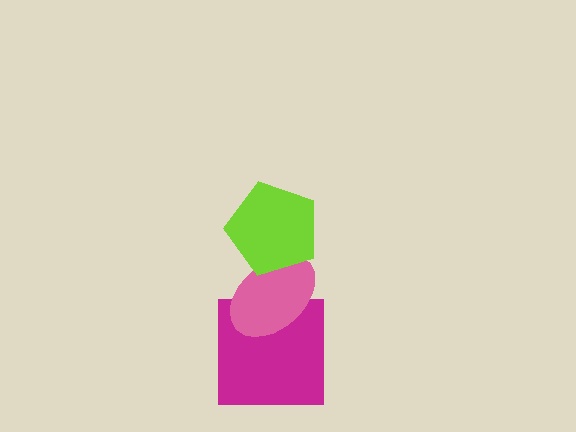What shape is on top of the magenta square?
The pink ellipse is on top of the magenta square.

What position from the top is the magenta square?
The magenta square is 3rd from the top.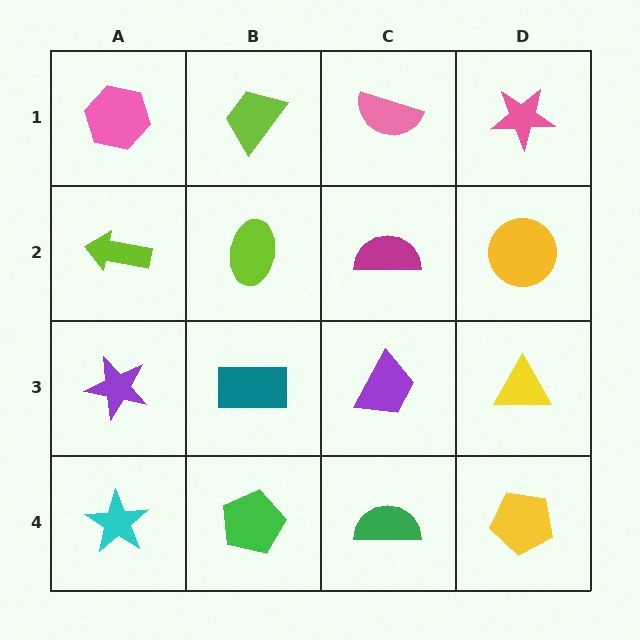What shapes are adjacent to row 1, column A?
A lime arrow (row 2, column A), a lime trapezoid (row 1, column B).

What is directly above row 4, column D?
A yellow triangle.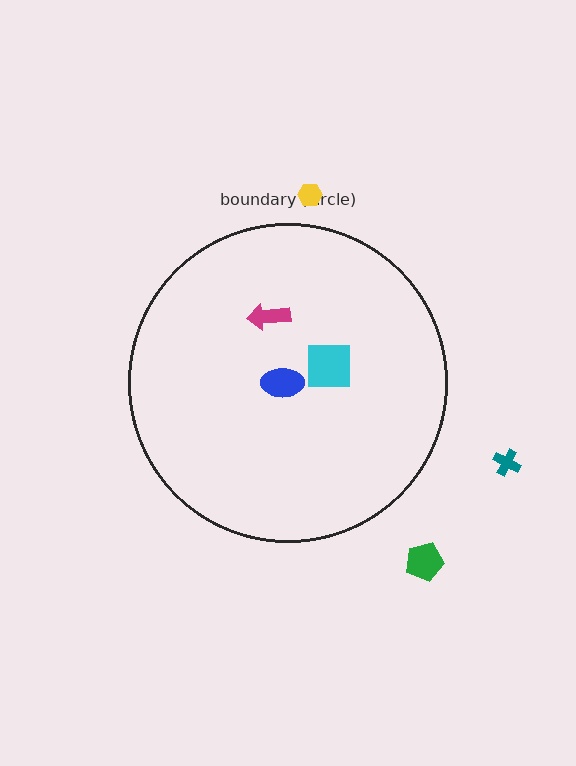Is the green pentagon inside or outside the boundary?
Outside.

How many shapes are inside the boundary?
3 inside, 3 outside.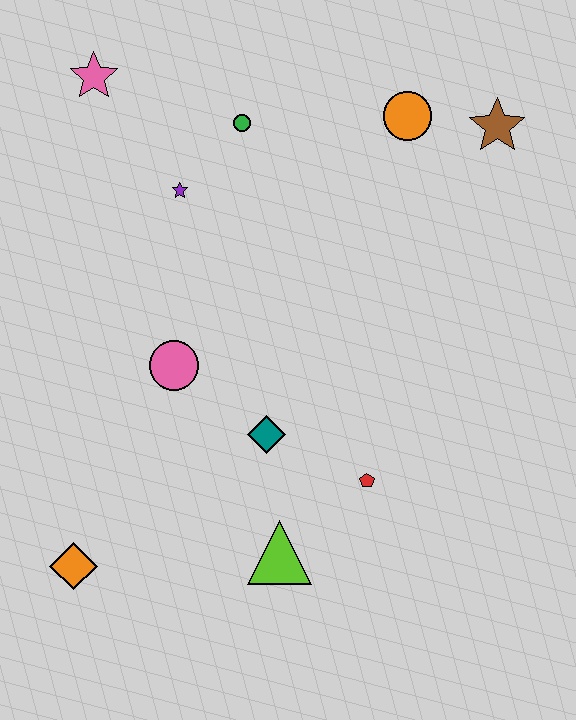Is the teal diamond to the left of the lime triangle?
Yes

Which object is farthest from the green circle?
The orange diamond is farthest from the green circle.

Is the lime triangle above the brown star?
No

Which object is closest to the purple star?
The green circle is closest to the purple star.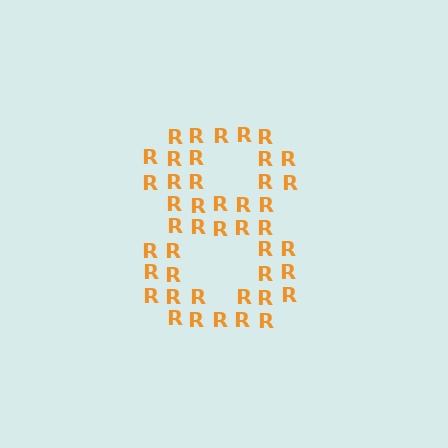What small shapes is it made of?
It is made of small letter R's.